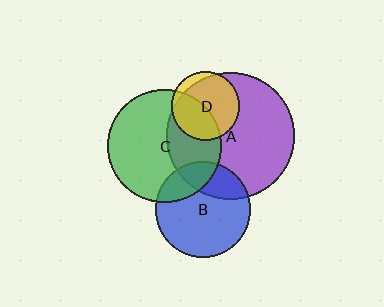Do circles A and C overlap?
Yes.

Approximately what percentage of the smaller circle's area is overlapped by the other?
Approximately 35%.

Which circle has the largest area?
Circle A (purple).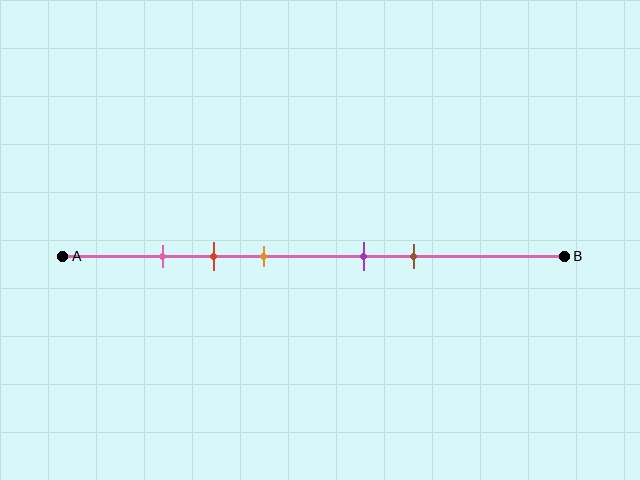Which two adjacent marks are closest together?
The pink and red marks are the closest adjacent pair.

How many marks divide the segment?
There are 5 marks dividing the segment.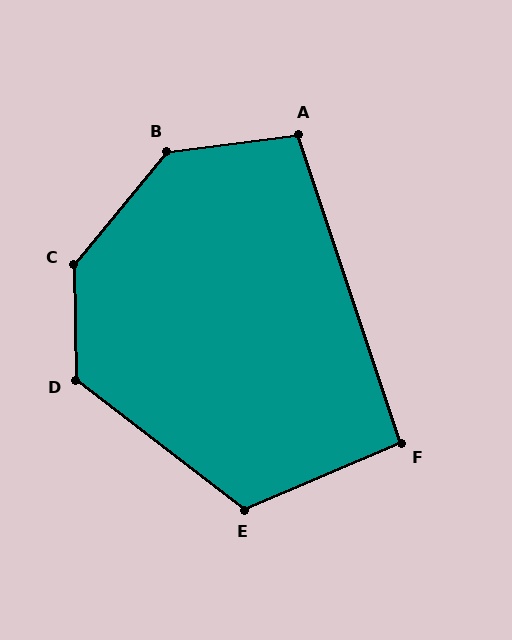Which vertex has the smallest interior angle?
F, at approximately 95 degrees.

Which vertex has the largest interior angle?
C, at approximately 140 degrees.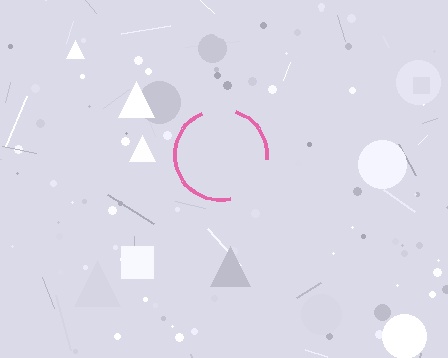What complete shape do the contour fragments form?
The contour fragments form a circle.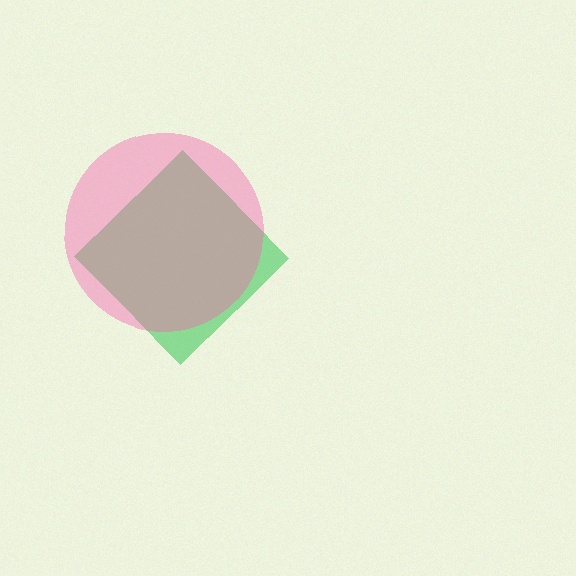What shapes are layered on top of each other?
The layered shapes are: a green diamond, a pink circle.